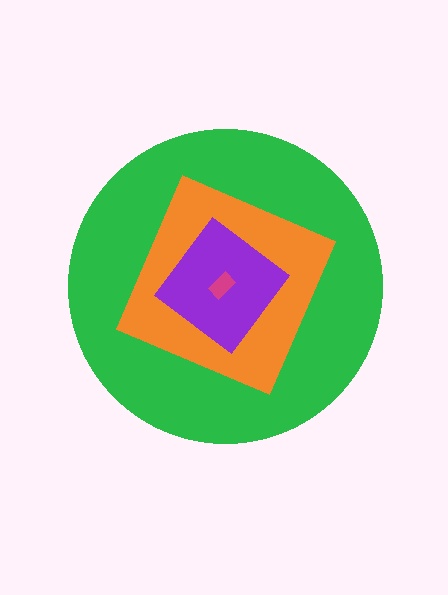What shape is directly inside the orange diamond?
The purple diamond.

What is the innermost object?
The magenta rectangle.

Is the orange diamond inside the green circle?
Yes.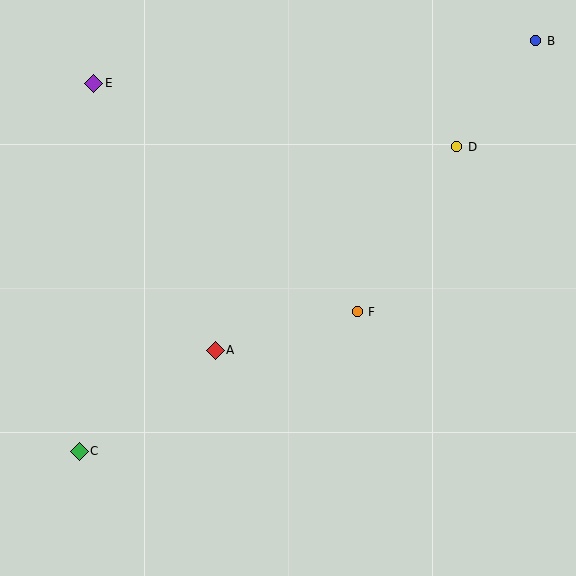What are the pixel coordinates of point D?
Point D is at (457, 147).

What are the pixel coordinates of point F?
Point F is at (357, 312).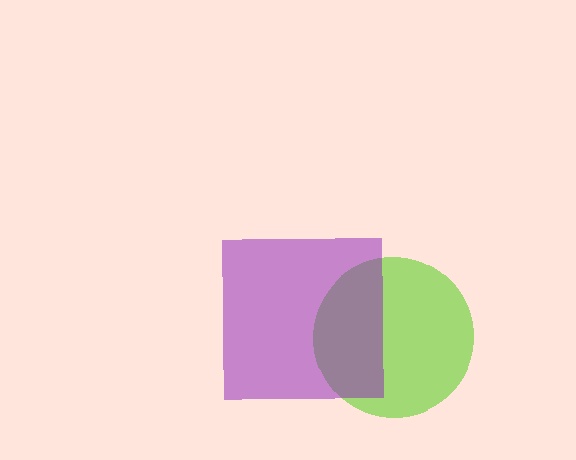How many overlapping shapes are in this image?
There are 2 overlapping shapes in the image.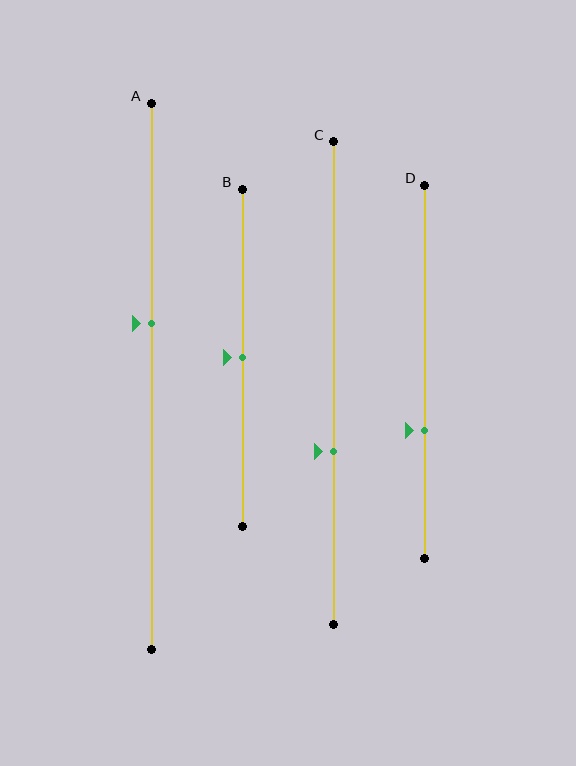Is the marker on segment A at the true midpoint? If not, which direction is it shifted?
No, the marker on segment A is shifted upward by about 10% of the segment length.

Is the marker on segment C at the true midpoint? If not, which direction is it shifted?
No, the marker on segment C is shifted downward by about 14% of the segment length.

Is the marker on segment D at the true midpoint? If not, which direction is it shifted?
No, the marker on segment D is shifted downward by about 16% of the segment length.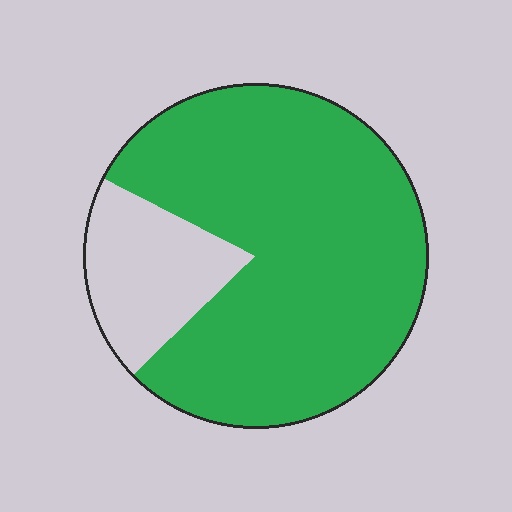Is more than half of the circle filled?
Yes.